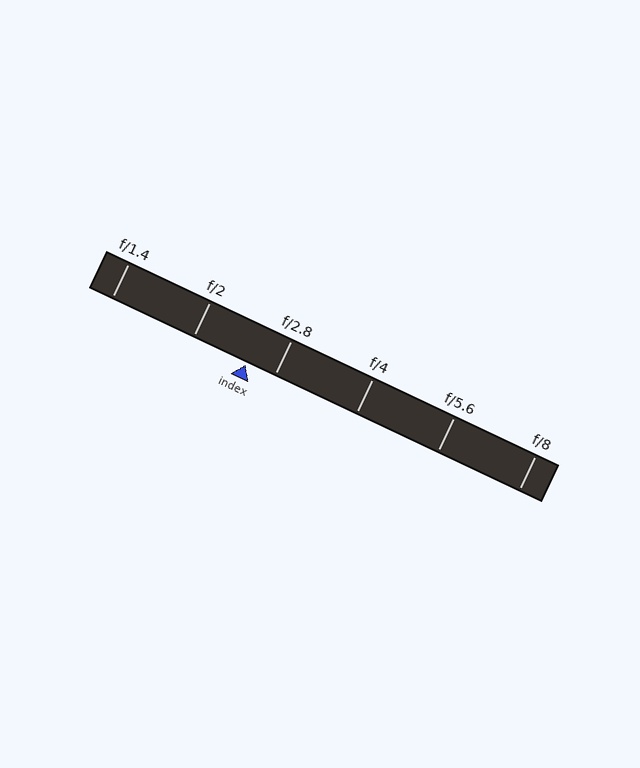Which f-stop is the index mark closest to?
The index mark is closest to f/2.8.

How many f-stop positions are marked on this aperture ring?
There are 6 f-stop positions marked.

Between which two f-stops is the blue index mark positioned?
The index mark is between f/2 and f/2.8.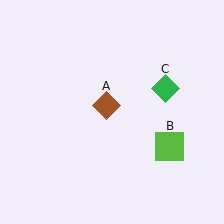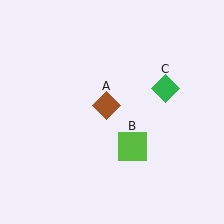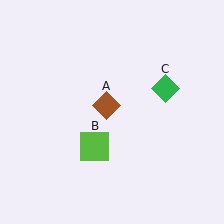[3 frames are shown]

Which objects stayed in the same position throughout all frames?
Brown diamond (object A) and green diamond (object C) remained stationary.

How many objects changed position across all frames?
1 object changed position: lime square (object B).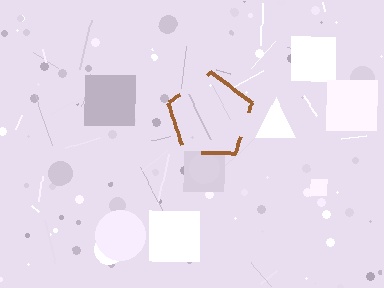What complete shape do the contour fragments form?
The contour fragments form a pentagon.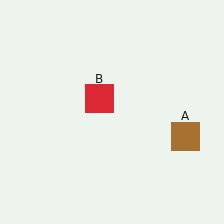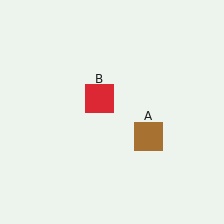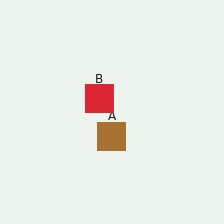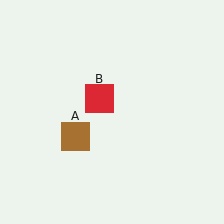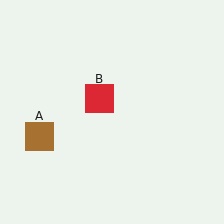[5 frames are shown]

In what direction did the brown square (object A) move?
The brown square (object A) moved left.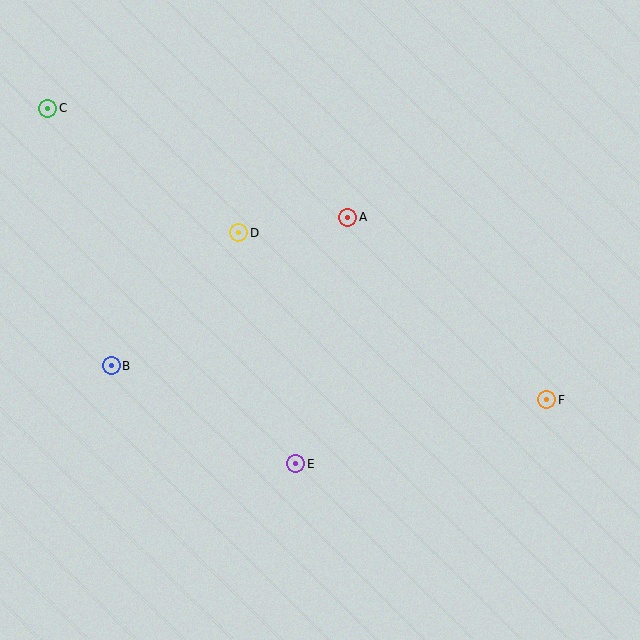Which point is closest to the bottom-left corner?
Point B is closest to the bottom-left corner.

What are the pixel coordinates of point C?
Point C is at (48, 108).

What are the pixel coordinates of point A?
Point A is at (347, 217).